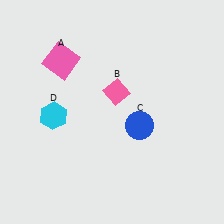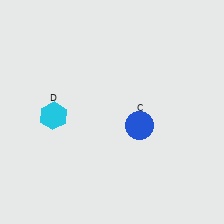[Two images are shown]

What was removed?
The pink diamond (B), the pink square (A) were removed in Image 2.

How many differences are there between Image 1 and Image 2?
There are 2 differences between the two images.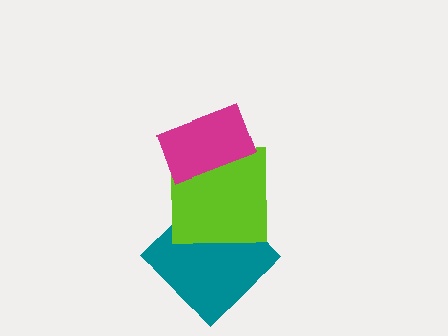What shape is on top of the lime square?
The magenta rectangle is on top of the lime square.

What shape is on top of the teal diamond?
The lime square is on top of the teal diamond.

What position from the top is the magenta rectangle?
The magenta rectangle is 1st from the top.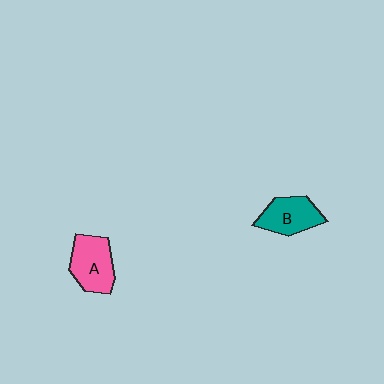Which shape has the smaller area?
Shape B (teal).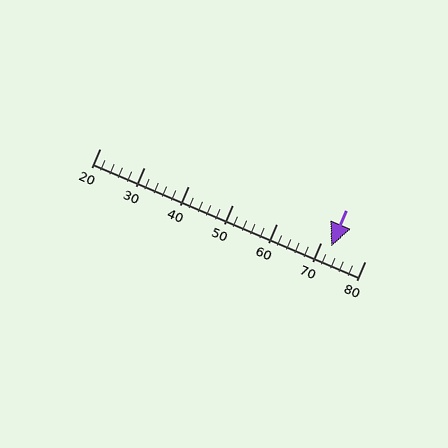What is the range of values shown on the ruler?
The ruler shows values from 20 to 80.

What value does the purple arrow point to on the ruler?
The purple arrow points to approximately 72.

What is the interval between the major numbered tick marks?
The major tick marks are spaced 10 units apart.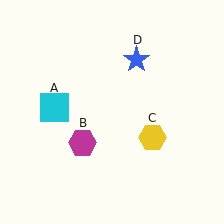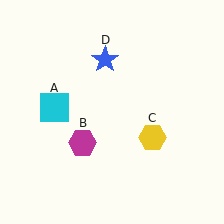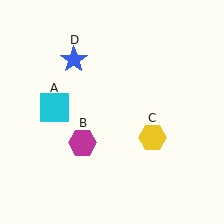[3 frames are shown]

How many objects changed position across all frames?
1 object changed position: blue star (object D).